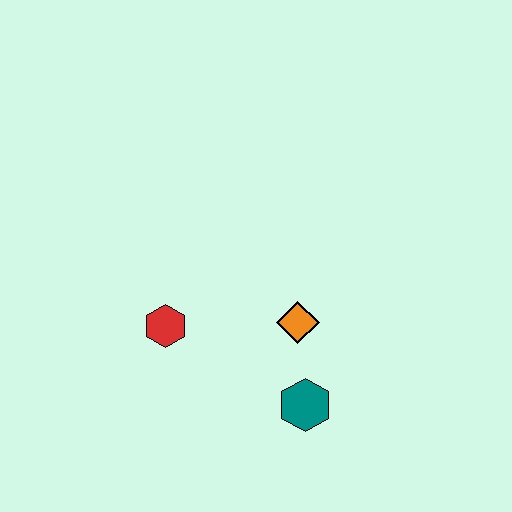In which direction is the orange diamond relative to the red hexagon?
The orange diamond is to the right of the red hexagon.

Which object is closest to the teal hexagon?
The orange diamond is closest to the teal hexagon.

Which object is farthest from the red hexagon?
The teal hexagon is farthest from the red hexagon.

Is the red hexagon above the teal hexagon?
Yes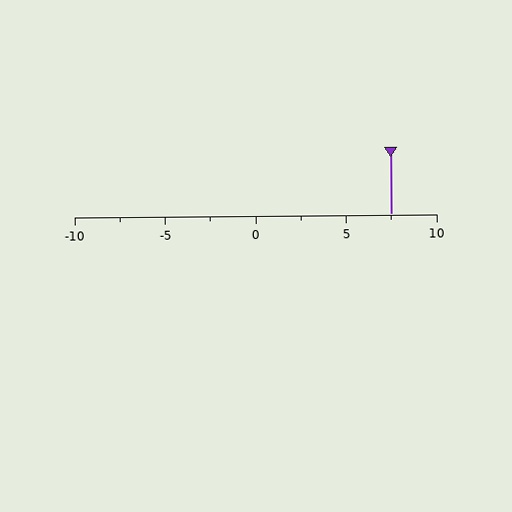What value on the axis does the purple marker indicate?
The marker indicates approximately 7.5.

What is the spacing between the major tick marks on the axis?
The major ticks are spaced 5 apart.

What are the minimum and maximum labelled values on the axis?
The axis runs from -10 to 10.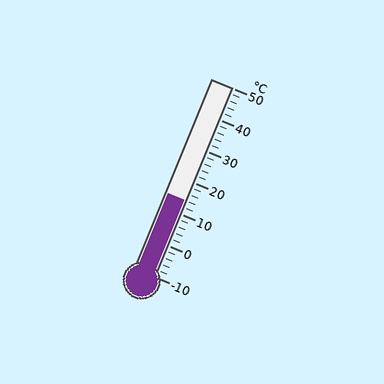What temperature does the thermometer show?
The thermometer shows approximately 14°C.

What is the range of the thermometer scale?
The thermometer scale ranges from -10°C to 50°C.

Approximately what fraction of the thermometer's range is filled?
The thermometer is filled to approximately 40% of its range.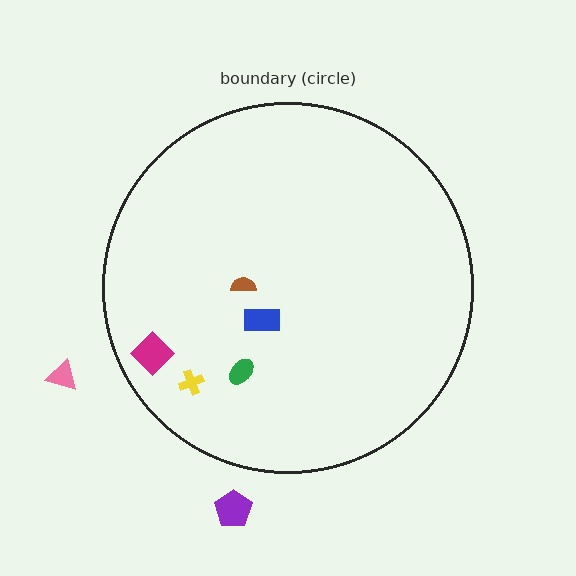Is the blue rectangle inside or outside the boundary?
Inside.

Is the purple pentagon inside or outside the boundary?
Outside.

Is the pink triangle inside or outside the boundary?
Outside.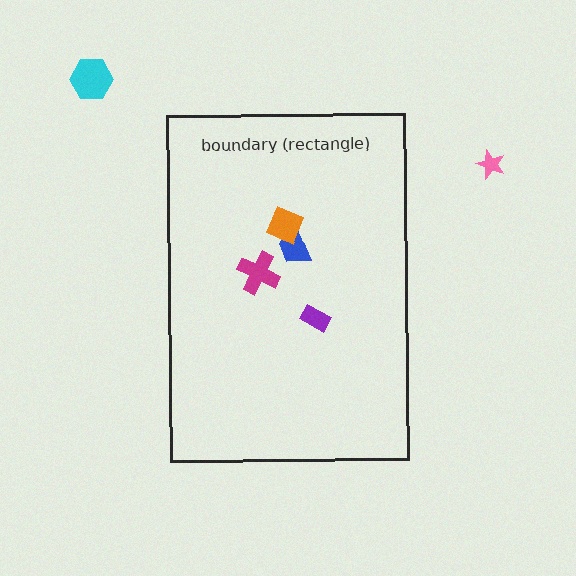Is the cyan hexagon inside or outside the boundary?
Outside.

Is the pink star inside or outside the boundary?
Outside.